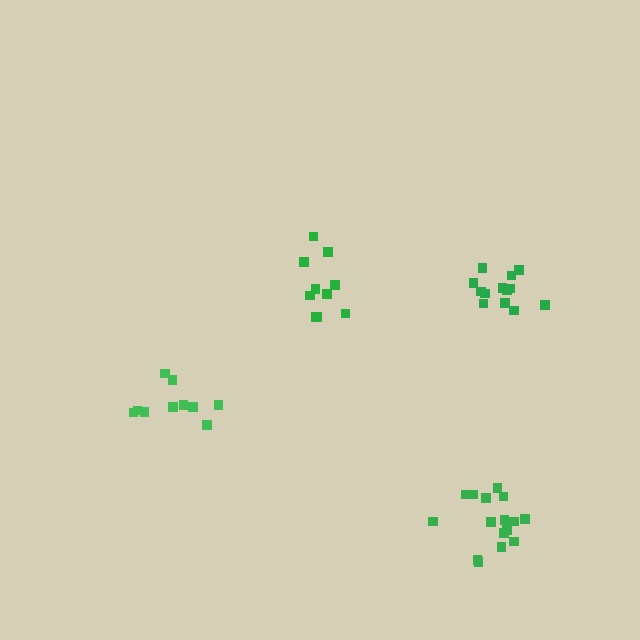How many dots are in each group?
Group 1: 10 dots, Group 2: 11 dots, Group 3: 13 dots, Group 4: 16 dots (50 total).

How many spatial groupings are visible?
There are 4 spatial groupings.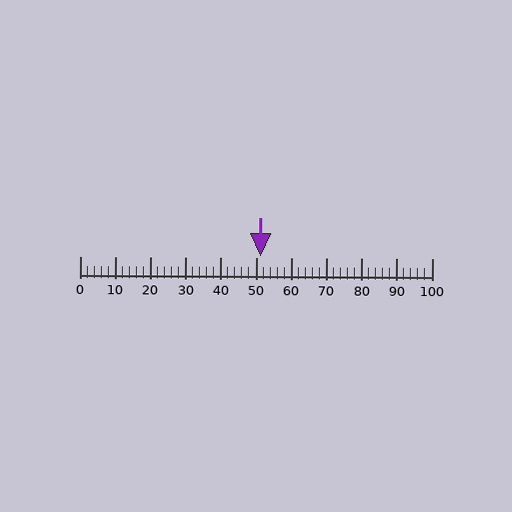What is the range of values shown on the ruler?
The ruler shows values from 0 to 100.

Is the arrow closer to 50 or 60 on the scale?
The arrow is closer to 50.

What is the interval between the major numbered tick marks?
The major tick marks are spaced 10 units apart.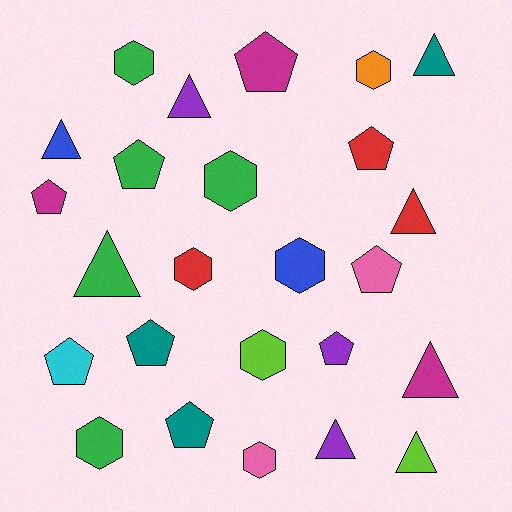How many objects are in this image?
There are 25 objects.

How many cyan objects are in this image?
There is 1 cyan object.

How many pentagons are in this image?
There are 9 pentagons.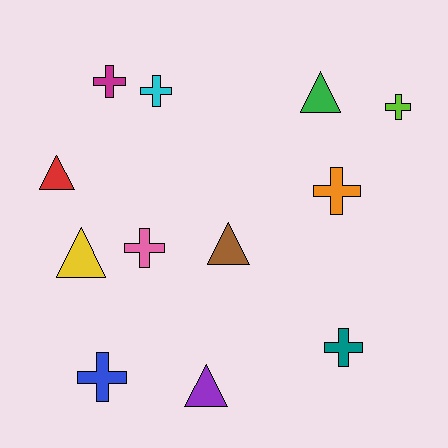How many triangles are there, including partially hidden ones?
There are 5 triangles.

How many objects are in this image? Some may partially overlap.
There are 12 objects.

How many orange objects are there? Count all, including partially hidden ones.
There is 1 orange object.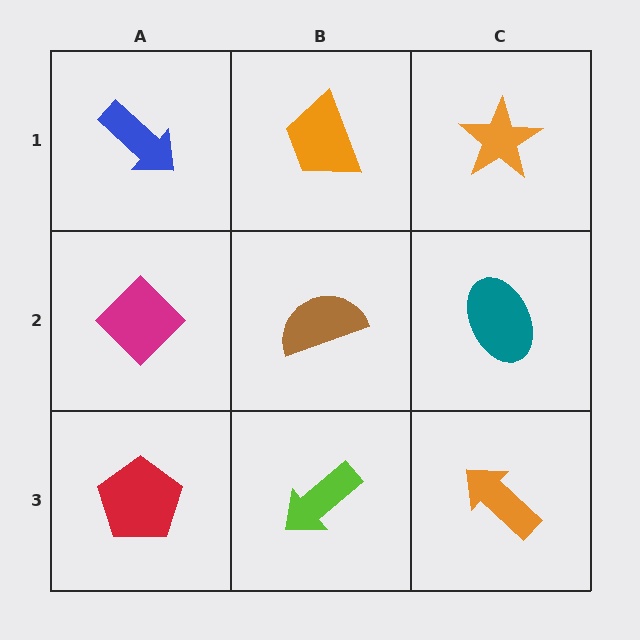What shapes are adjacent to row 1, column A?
A magenta diamond (row 2, column A), an orange trapezoid (row 1, column B).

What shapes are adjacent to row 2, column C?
An orange star (row 1, column C), an orange arrow (row 3, column C), a brown semicircle (row 2, column B).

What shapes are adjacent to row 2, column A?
A blue arrow (row 1, column A), a red pentagon (row 3, column A), a brown semicircle (row 2, column B).